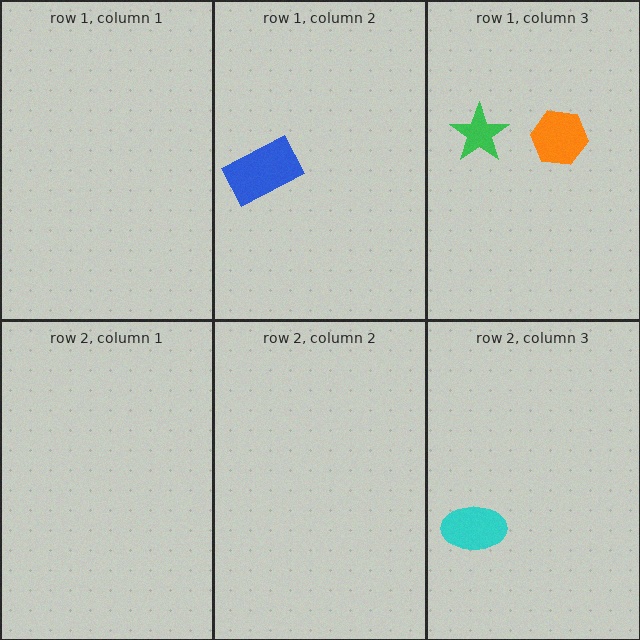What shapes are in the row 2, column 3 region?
The cyan ellipse.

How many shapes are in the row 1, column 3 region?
2.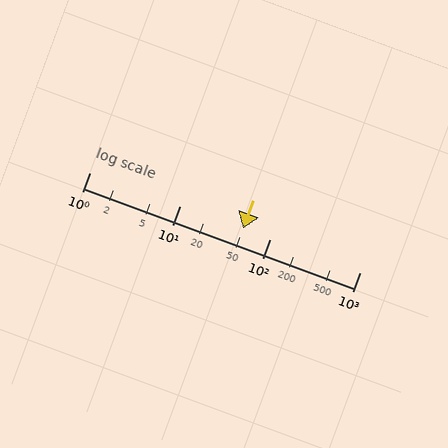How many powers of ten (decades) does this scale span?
The scale spans 3 decades, from 1 to 1000.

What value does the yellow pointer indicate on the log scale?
The pointer indicates approximately 50.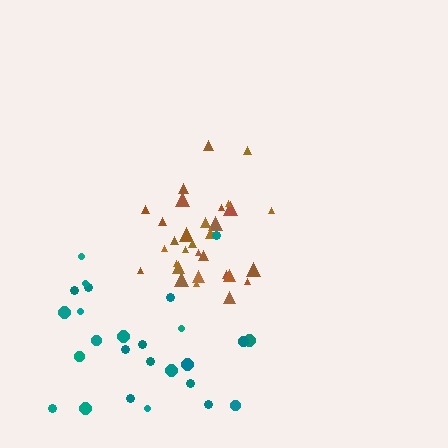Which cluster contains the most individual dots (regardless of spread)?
Brown (31).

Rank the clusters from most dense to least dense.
brown, teal.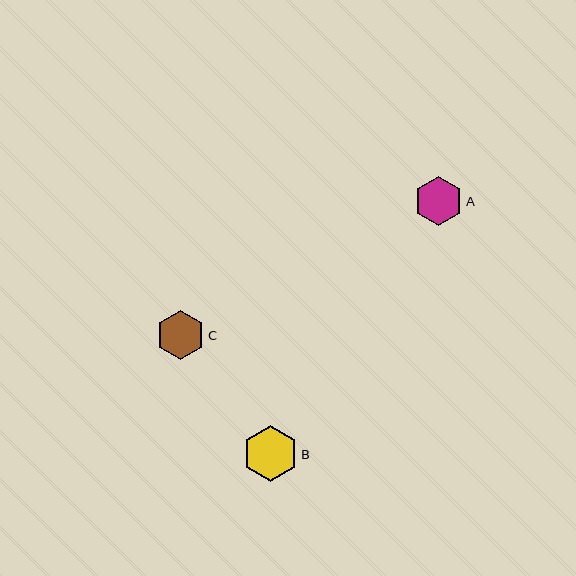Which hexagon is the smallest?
Hexagon A is the smallest with a size of approximately 49 pixels.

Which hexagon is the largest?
Hexagon B is the largest with a size of approximately 55 pixels.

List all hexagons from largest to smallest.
From largest to smallest: B, C, A.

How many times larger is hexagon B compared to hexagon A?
Hexagon B is approximately 1.1 times the size of hexagon A.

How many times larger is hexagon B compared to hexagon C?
Hexagon B is approximately 1.1 times the size of hexagon C.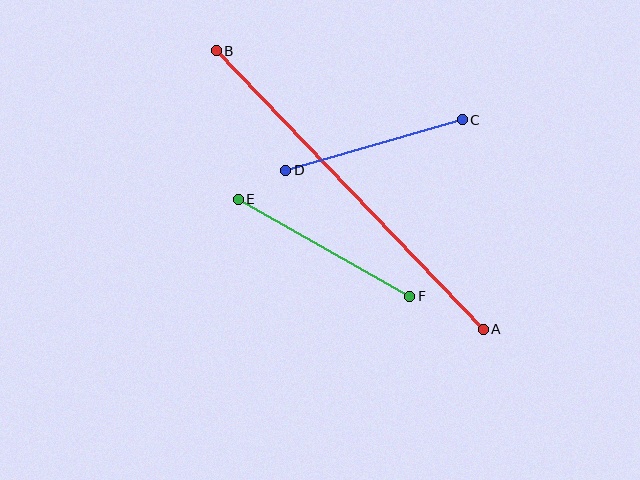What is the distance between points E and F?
The distance is approximately 197 pixels.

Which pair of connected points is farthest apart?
Points A and B are farthest apart.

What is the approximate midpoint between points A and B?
The midpoint is at approximately (350, 190) pixels.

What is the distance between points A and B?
The distance is approximately 386 pixels.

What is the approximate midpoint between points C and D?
The midpoint is at approximately (374, 145) pixels.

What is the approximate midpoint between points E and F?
The midpoint is at approximately (324, 248) pixels.